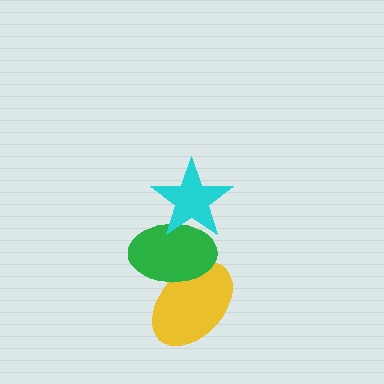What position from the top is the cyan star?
The cyan star is 1st from the top.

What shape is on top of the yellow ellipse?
The green ellipse is on top of the yellow ellipse.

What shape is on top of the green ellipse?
The cyan star is on top of the green ellipse.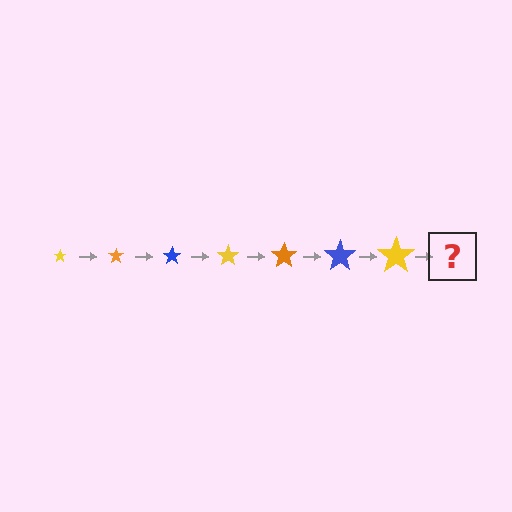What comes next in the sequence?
The next element should be an orange star, larger than the previous one.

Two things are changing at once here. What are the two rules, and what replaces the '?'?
The two rules are that the star grows larger each step and the color cycles through yellow, orange, and blue. The '?' should be an orange star, larger than the previous one.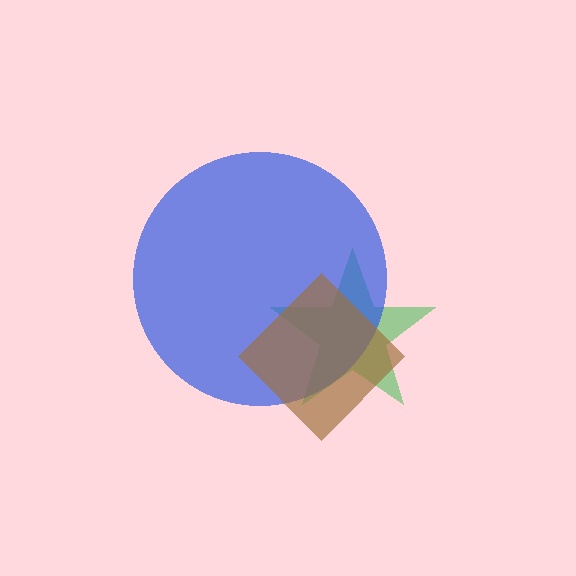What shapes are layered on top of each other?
The layered shapes are: a green star, a blue circle, a brown diamond.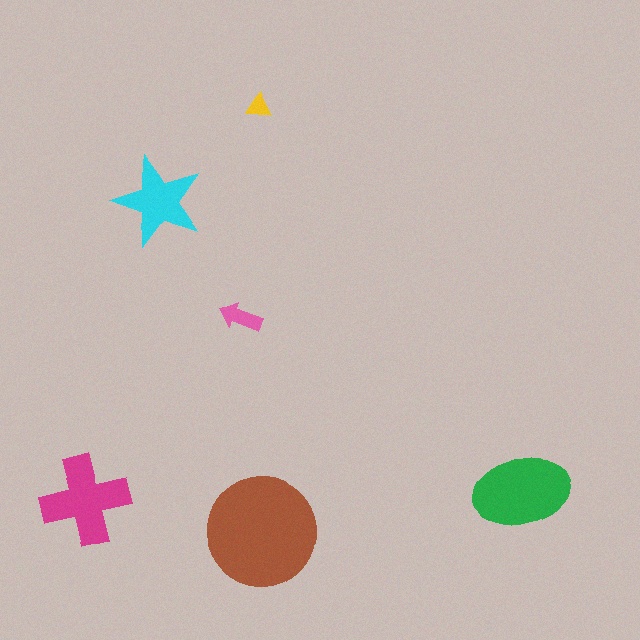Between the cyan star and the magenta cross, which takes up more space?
The magenta cross.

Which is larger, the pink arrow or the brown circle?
The brown circle.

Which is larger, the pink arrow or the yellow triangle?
The pink arrow.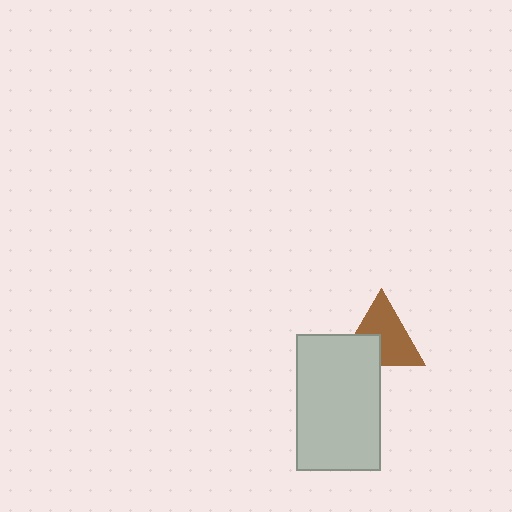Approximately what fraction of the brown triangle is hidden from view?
Roughly 33% of the brown triangle is hidden behind the light gray rectangle.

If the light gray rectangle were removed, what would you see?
You would see the complete brown triangle.